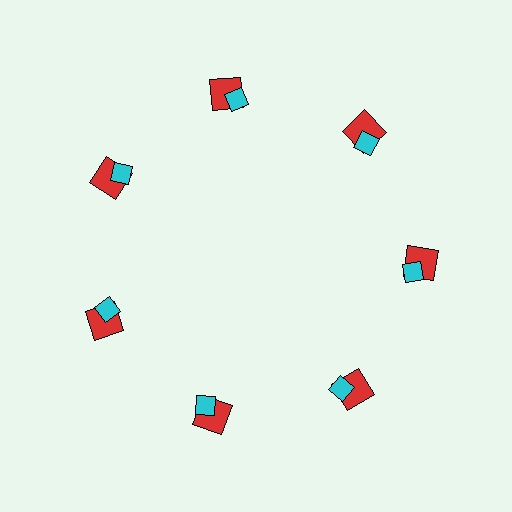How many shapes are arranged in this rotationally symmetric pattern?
There are 14 shapes, arranged in 7 groups of 2.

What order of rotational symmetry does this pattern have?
This pattern has 7-fold rotational symmetry.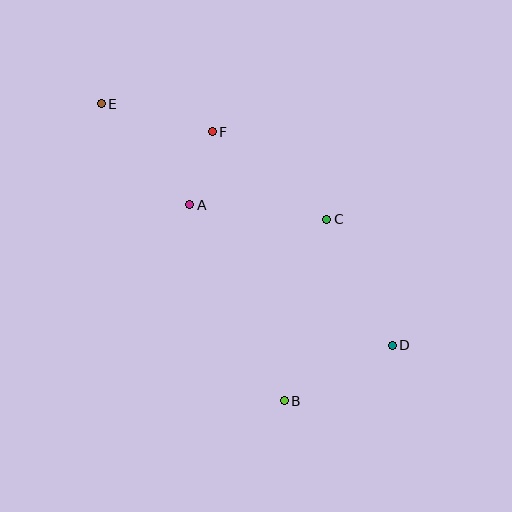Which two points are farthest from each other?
Points D and E are farthest from each other.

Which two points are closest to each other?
Points A and F are closest to each other.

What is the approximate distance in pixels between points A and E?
The distance between A and E is approximately 134 pixels.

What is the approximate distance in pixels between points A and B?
The distance between A and B is approximately 217 pixels.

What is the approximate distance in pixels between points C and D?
The distance between C and D is approximately 142 pixels.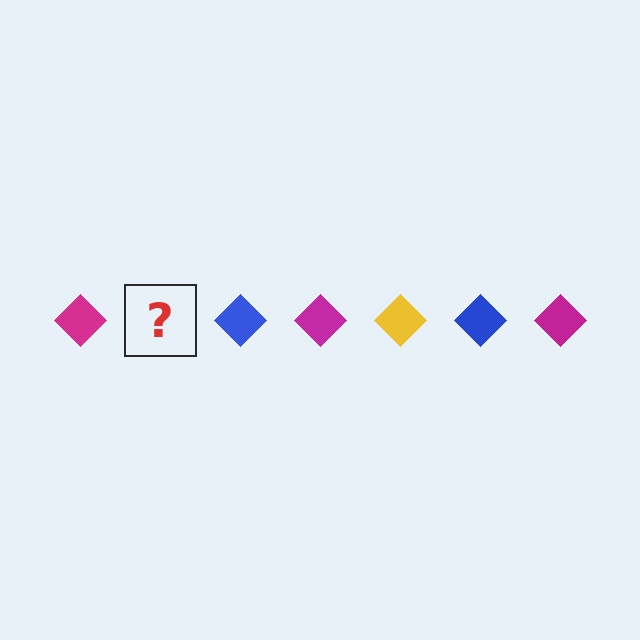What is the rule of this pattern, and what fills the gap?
The rule is that the pattern cycles through magenta, yellow, blue diamonds. The gap should be filled with a yellow diamond.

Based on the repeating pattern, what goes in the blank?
The blank should be a yellow diamond.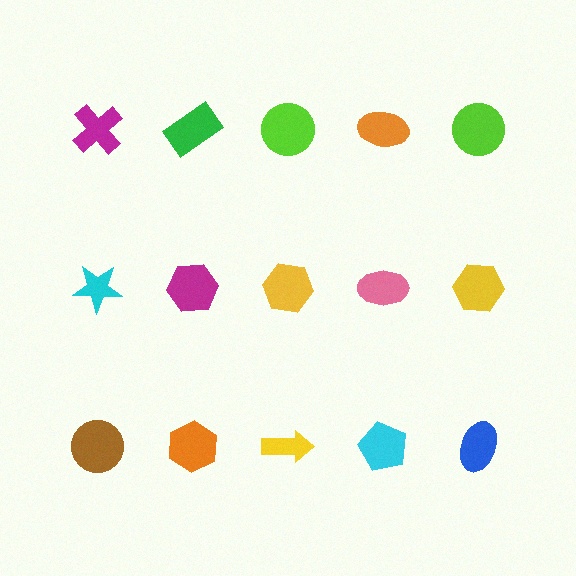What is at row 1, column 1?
A magenta cross.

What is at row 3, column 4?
A cyan pentagon.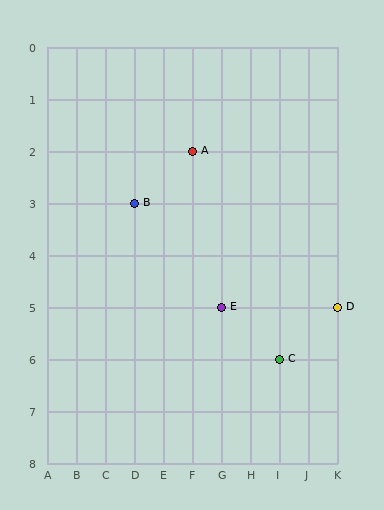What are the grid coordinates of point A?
Point A is at grid coordinates (F, 2).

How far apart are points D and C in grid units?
Points D and C are 2 columns and 1 row apart (about 2.2 grid units diagonally).